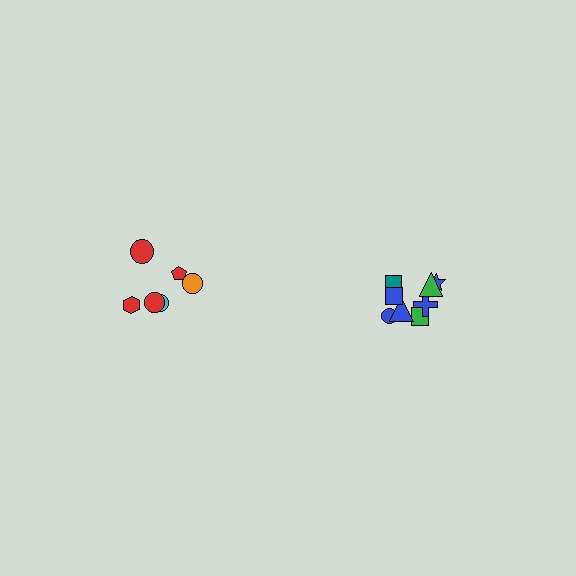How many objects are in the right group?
There are 8 objects.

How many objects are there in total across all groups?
There are 14 objects.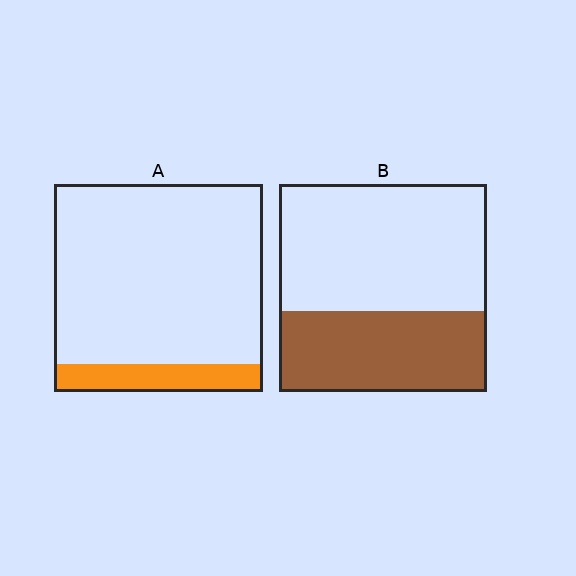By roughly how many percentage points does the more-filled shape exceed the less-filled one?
By roughly 25 percentage points (B over A).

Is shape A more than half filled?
No.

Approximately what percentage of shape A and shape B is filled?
A is approximately 15% and B is approximately 40%.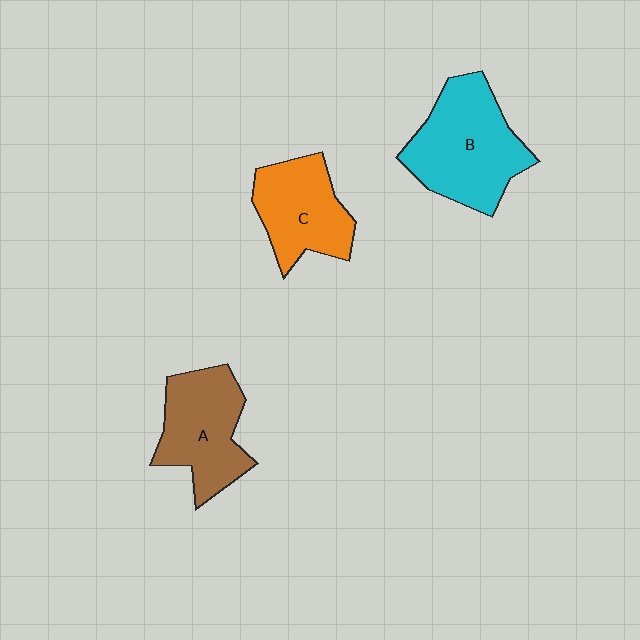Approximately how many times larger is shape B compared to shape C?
Approximately 1.4 times.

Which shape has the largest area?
Shape B (cyan).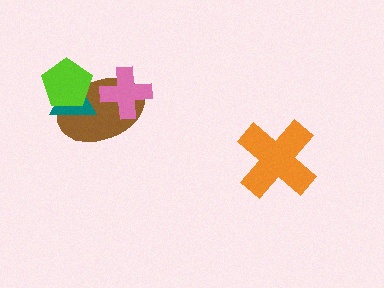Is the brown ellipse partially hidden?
Yes, it is partially covered by another shape.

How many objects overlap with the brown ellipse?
3 objects overlap with the brown ellipse.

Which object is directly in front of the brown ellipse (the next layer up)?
The teal triangle is directly in front of the brown ellipse.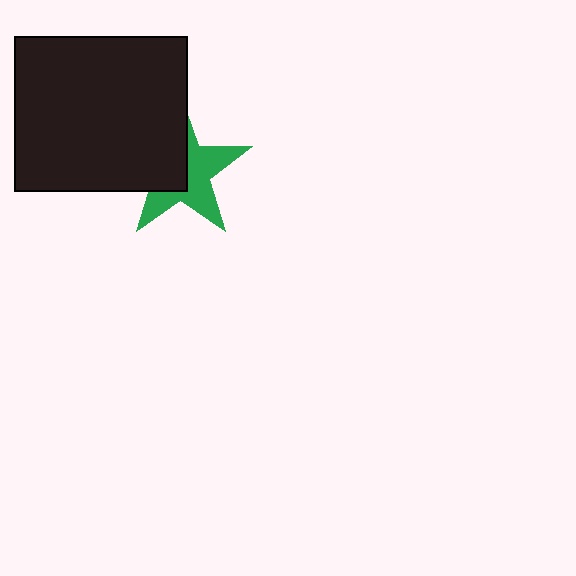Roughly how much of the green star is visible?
About half of it is visible (roughly 54%).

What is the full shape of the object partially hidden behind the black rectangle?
The partially hidden object is a green star.